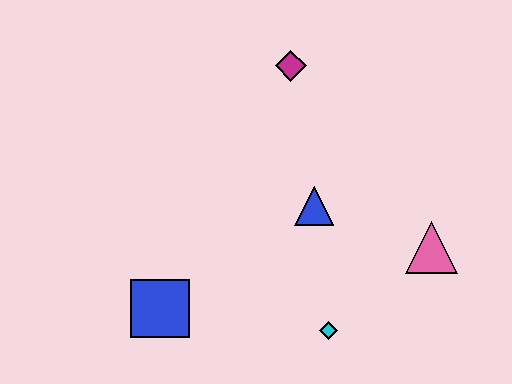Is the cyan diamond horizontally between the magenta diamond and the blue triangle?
No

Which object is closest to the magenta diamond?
The blue triangle is closest to the magenta diamond.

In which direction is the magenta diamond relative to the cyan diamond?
The magenta diamond is above the cyan diamond.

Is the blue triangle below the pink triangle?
No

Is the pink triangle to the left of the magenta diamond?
No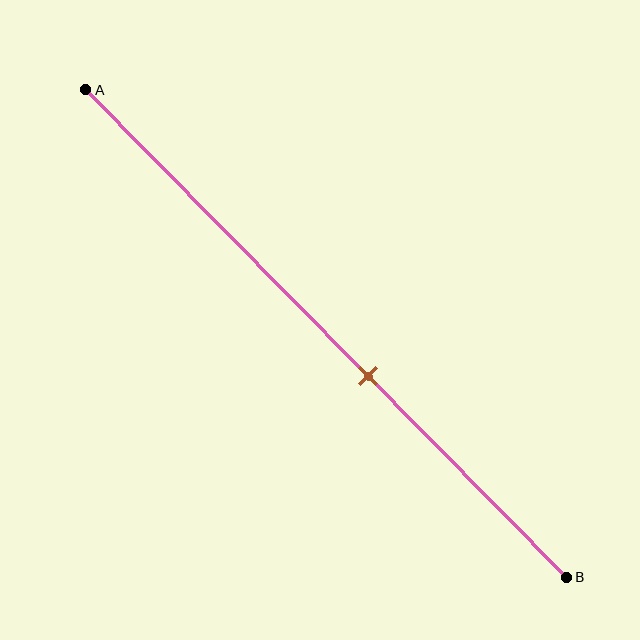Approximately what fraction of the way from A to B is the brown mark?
The brown mark is approximately 60% of the way from A to B.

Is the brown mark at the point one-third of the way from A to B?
No, the mark is at about 60% from A, not at the 33% one-third point.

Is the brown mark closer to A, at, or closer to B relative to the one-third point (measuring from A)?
The brown mark is closer to point B than the one-third point of segment AB.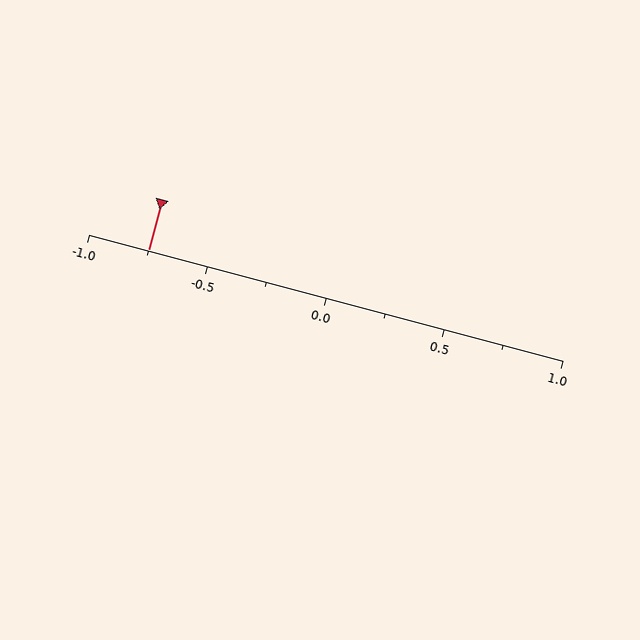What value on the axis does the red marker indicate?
The marker indicates approximately -0.75.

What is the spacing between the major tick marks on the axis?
The major ticks are spaced 0.5 apart.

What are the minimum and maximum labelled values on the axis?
The axis runs from -1.0 to 1.0.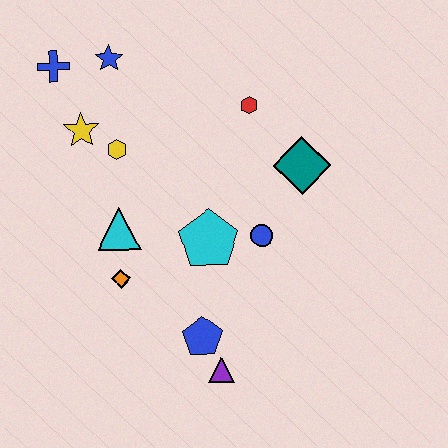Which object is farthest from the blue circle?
The blue cross is farthest from the blue circle.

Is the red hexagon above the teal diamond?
Yes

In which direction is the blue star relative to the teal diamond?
The blue star is to the left of the teal diamond.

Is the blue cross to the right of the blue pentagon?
No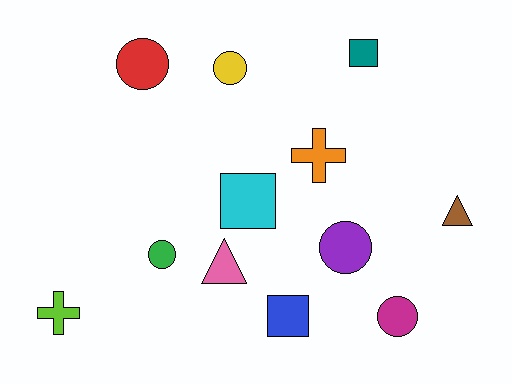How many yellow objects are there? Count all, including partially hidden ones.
There is 1 yellow object.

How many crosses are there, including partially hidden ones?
There are 2 crosses.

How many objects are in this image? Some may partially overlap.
There are 12 objects.